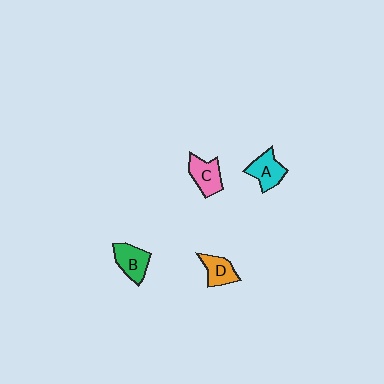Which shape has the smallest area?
Shape D (orange).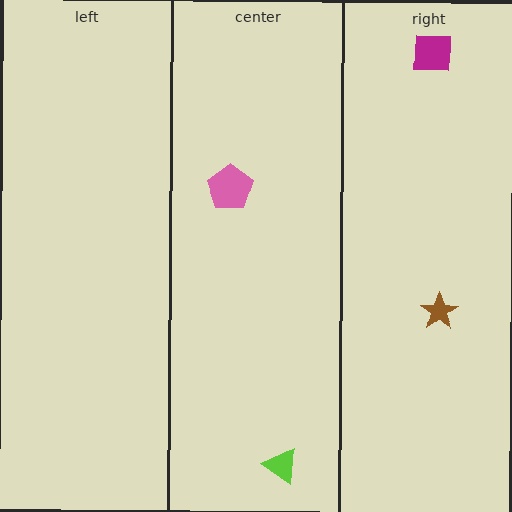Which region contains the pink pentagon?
The center region.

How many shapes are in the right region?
2.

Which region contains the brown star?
The right region.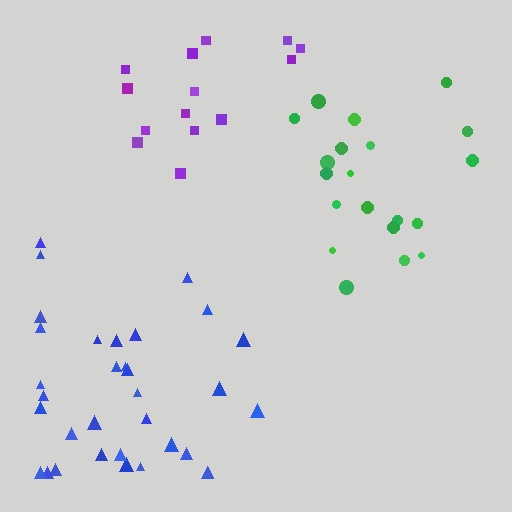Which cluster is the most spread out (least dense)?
Purple.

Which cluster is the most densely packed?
Blue.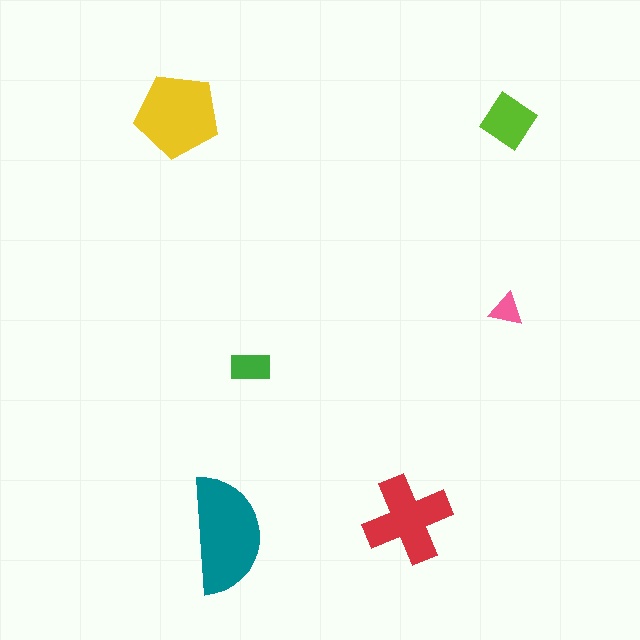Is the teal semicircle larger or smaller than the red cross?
Larger.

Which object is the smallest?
The pink triangle.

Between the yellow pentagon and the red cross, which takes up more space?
The yellow pentagon.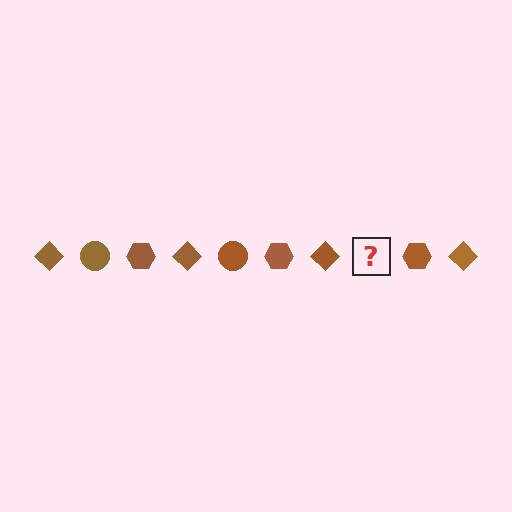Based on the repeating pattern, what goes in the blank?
The blank should be a brown circle.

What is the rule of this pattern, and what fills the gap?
The rule is that the pattern cycles through diamond, circle, hexagon shapes in brown. The gap should be filled with a brown circle.